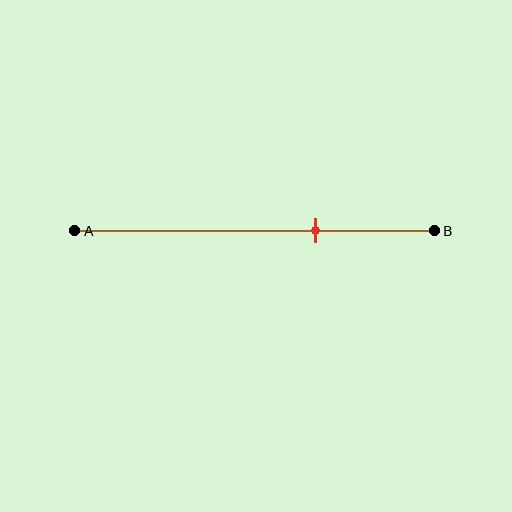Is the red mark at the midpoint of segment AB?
No, the mark is at about 65% from A, not at the 50% midpoint.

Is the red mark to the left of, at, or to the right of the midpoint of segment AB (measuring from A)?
The red mark is to the right of the midpoint of segment AB.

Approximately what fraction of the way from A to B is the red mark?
The red mark is approximately 65% of the way from A to B.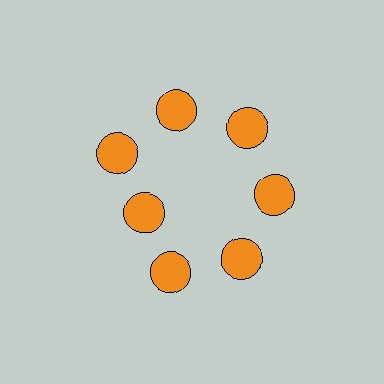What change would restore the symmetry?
The symmetry would be restored by moving it outward, back onto the ring so that all 7 circles sit at equal angles and equal distance from the center.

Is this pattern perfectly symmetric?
No. The 7 orange circles are arranged in a ring, but one element near the 8 o'clock position is pulled inward toward the center, breaking the 7-fold rotational symmetry.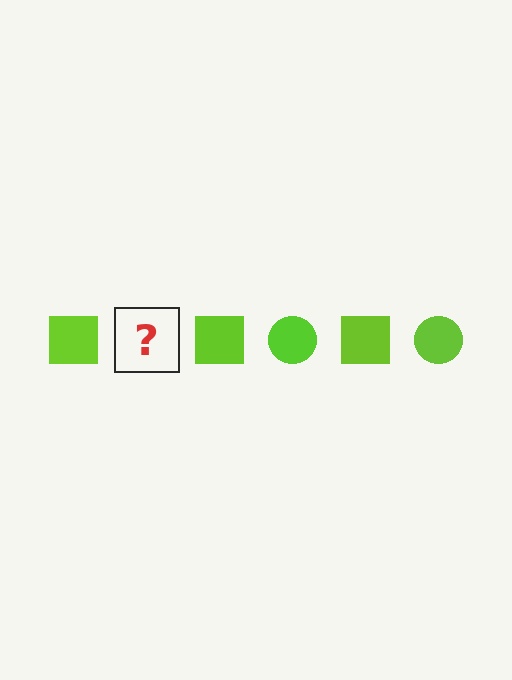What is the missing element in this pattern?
The missing element is a lime circle.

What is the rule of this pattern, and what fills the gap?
The rule is that the pattern cycles through square, circle shapes in lime. The gap should be filled with a lime circle.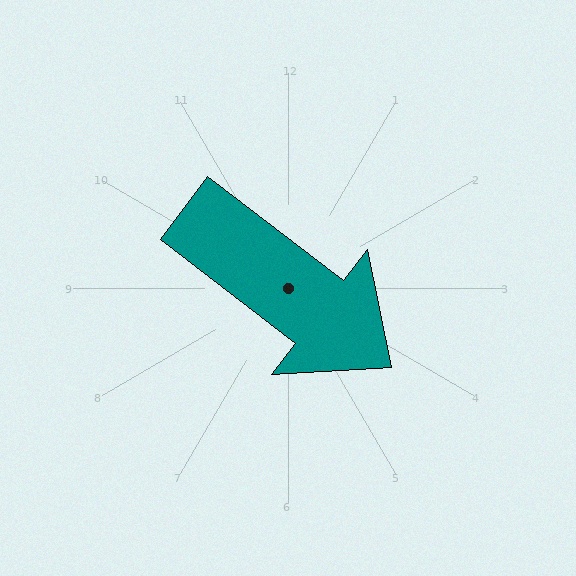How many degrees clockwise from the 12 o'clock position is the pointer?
Approximately 128 degrees.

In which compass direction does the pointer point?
Southeast.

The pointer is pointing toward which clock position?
Roughly 4 o'clock.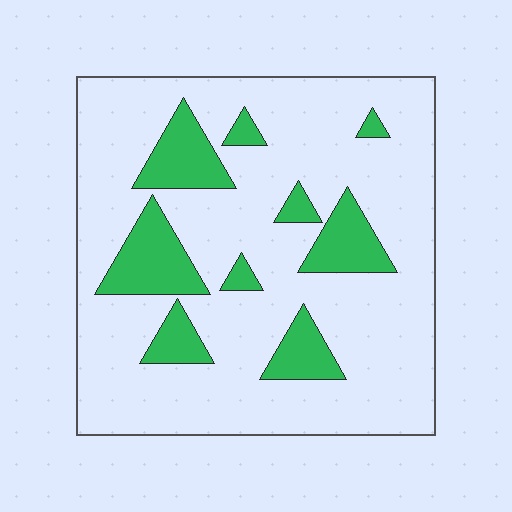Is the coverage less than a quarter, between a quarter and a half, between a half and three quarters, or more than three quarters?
Less than a quarter.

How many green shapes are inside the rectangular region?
9.